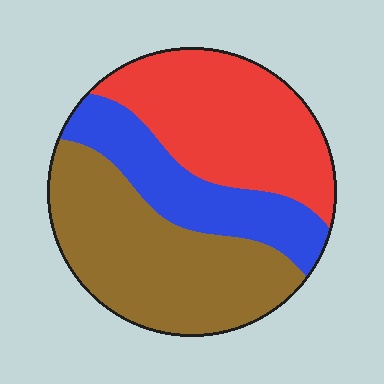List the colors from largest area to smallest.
From largest to smallest: brown, red, blue.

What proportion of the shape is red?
Red takes up about three eighths (3/8) of the shape.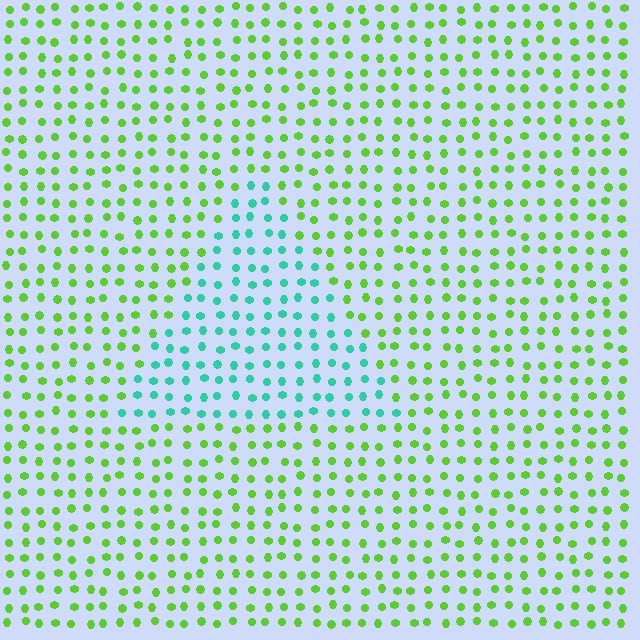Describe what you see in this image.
The image is filled with small lime elements in a uniform arrangement. A triangle-shaped region is visible where the elements are tinted to a slightly different hue, forming a subtle color boundary.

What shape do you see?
I see a triangle.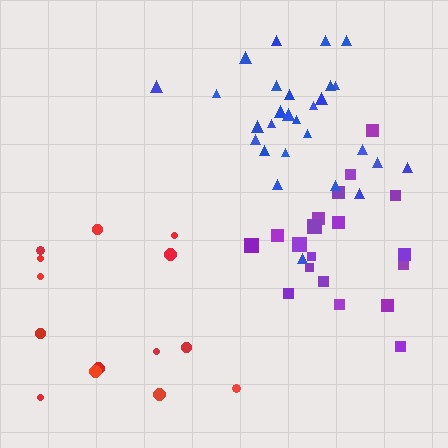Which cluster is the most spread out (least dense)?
Red.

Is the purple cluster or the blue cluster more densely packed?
Purple.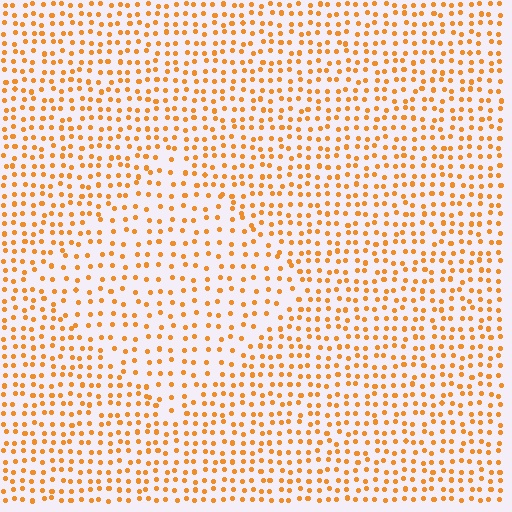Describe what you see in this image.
The image contains small orange elements arranged at two different densities. A diamond-shaped region is visible where the elements are less densely packed than the surrounding area.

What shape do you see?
I see a diamond.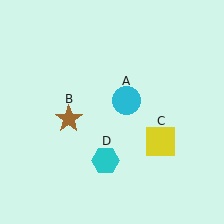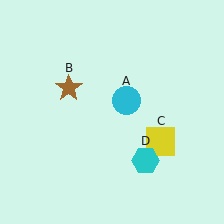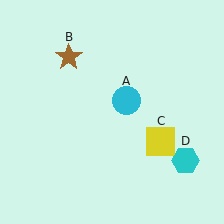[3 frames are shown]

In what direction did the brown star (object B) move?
The brown star (object B) moved up.